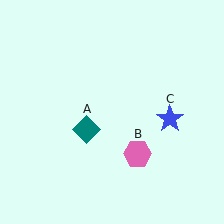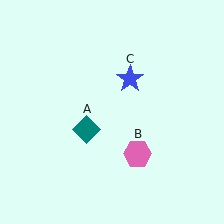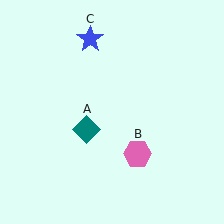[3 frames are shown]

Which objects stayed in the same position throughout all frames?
Teal diamond (object A) and pink hexagon (object B) remained stationary.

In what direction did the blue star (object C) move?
The blue star (object C) moved up and to the left.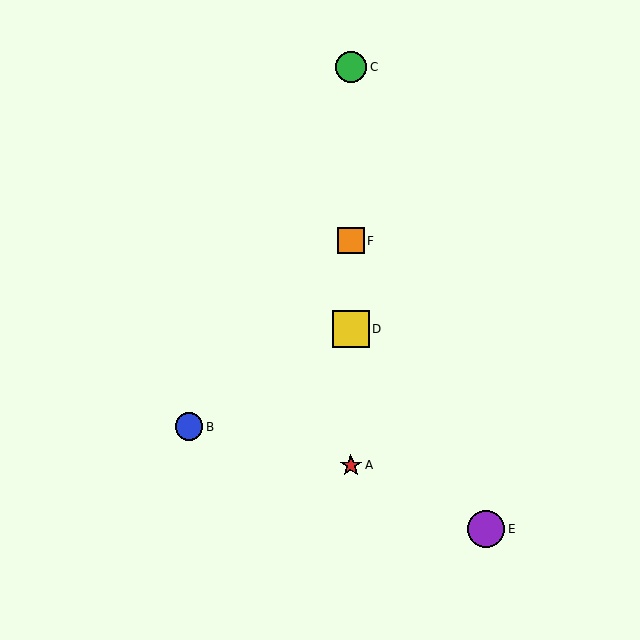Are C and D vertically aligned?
Yes, both are at x≈351.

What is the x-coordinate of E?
Object E is at x≈486.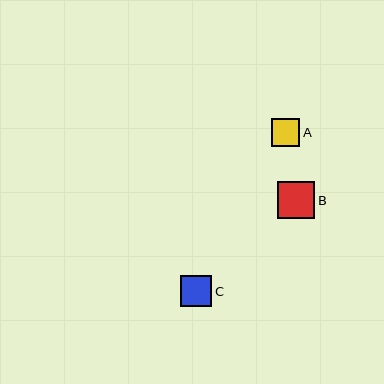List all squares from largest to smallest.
From largest to smallest: B, C, A.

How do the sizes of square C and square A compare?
Square C and square A are approximately the same size.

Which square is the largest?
Square B is the largest with a size of approximately 37 pixels.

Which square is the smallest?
Square A is the smallest with a size of approximately 29 pixels.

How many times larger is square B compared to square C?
Square B is approximately 1.2 times the size of square C.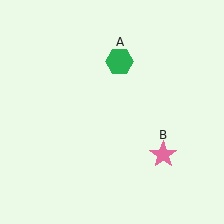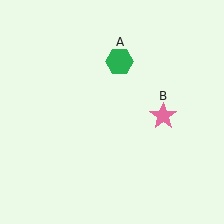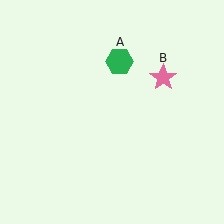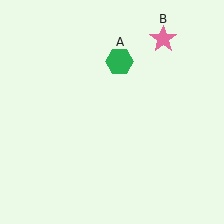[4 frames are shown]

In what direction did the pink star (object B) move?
The pink star (object B) moved up.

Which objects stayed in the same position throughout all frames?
Green hexagon (object A) remained stationary.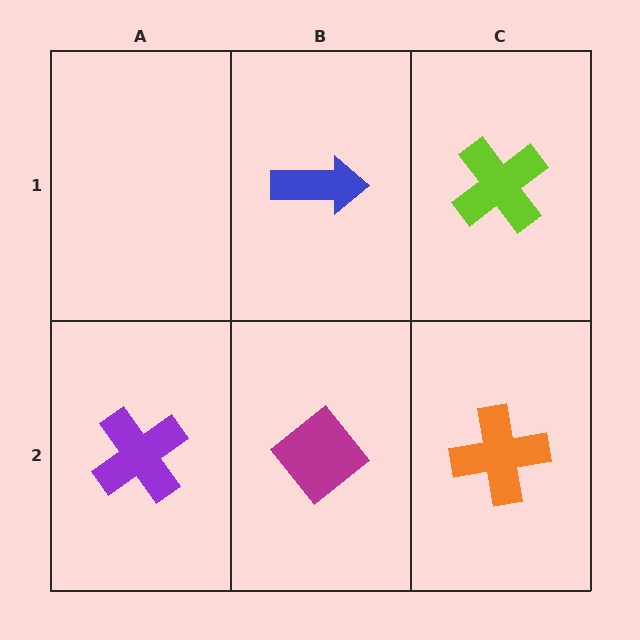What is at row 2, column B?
A magenta diamond.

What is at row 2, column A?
A purple cross.